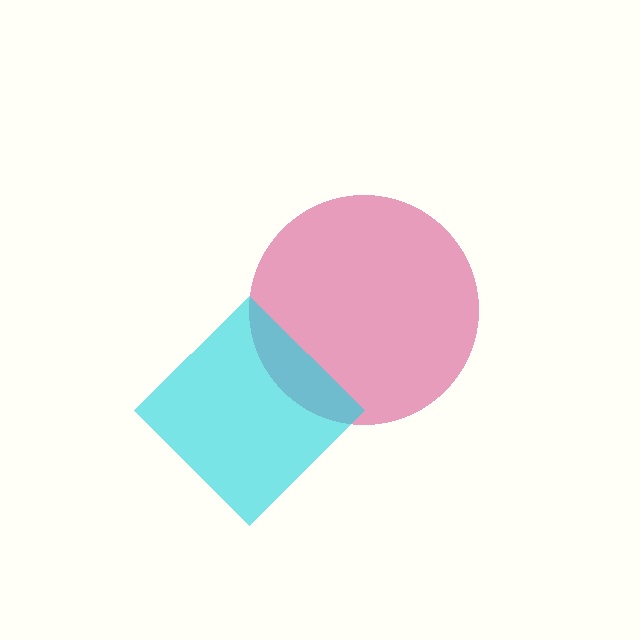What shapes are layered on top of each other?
The layered shapes are: a pink circle, a cyan diamond.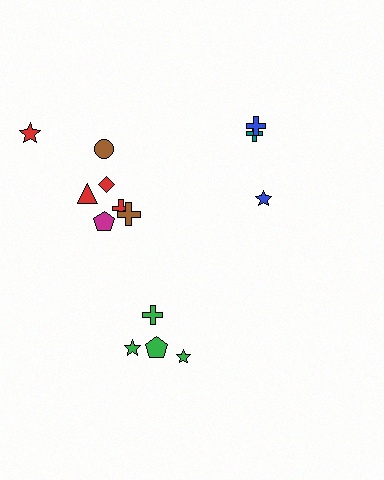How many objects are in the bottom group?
There are 4 objects.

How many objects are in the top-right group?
There are 3 objects.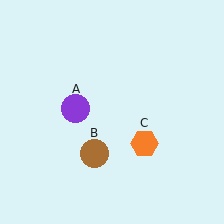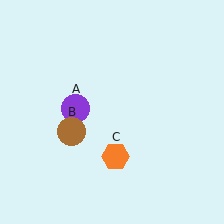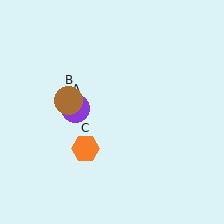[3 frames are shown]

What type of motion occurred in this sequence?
The brown circle (object B), orange hexagon (object C) rotated clockwise around the center of the scene.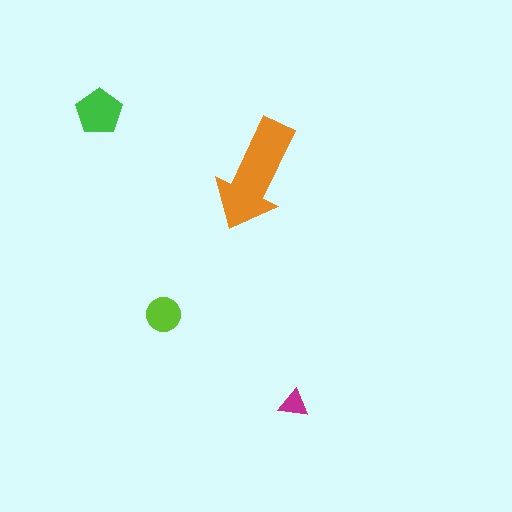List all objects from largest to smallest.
The orange arrow, the green pentagon, the lime circle, the magenta triangle.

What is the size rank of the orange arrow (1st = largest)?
1st.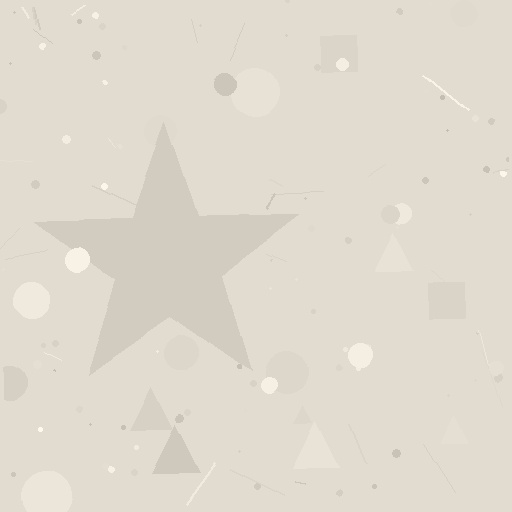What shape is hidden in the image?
A star is hidden in the image.